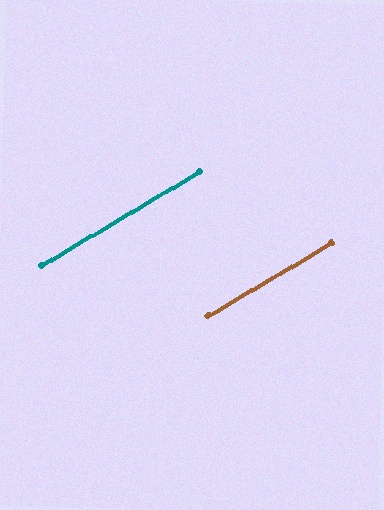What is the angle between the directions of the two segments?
Approximately 0 degrees.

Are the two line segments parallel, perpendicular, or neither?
Parallel — their directions differ by only 0.4°.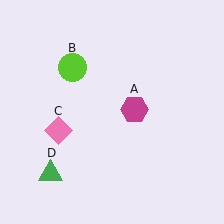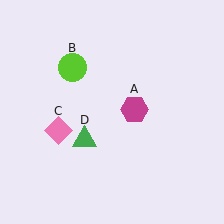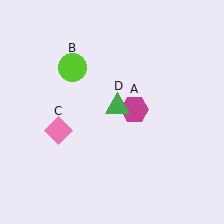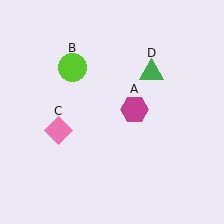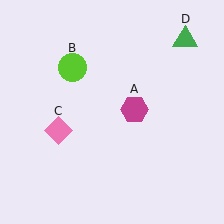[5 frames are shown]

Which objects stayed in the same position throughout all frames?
Magenta hexagon (object A) and lime circle (object B) and pink diamond (object C) remained stationary.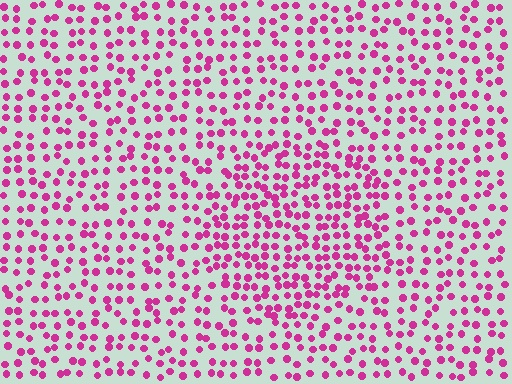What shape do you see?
I see a circle.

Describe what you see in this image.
The image contains small magenta elements arranged at two different densities. A circle-shaped region is visible where the elements are more densely packed than the surrounding area.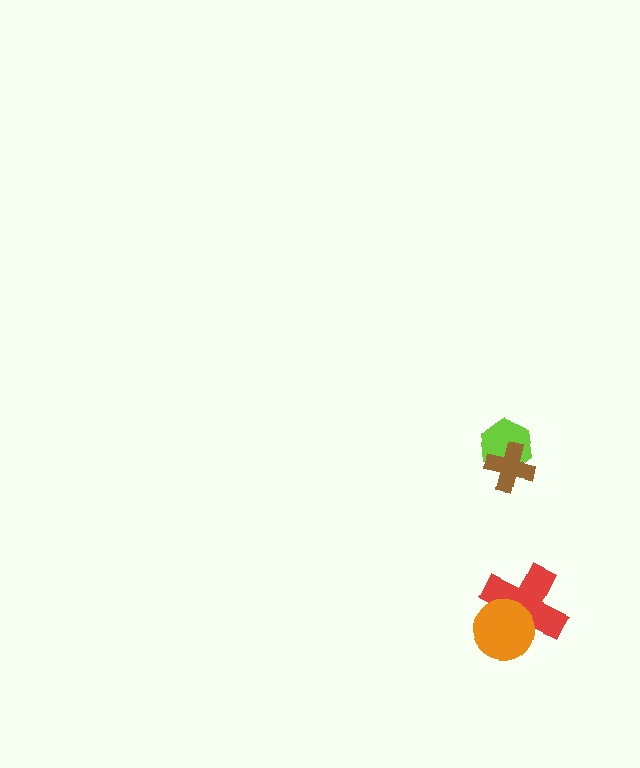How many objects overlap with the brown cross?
1 object overlaps with the brown cross.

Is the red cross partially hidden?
Yes, it is partially covered by another shape.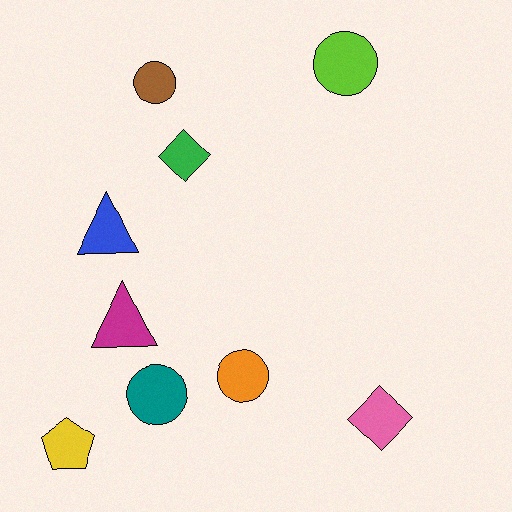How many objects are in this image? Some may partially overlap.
There are 9 objects.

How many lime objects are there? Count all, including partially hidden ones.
There is 1 lime object.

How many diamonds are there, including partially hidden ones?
There are 2 diamonds.